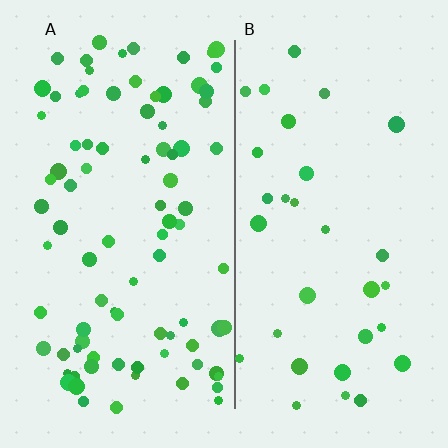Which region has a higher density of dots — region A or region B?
A (the left).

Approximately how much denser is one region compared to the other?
Approximately 2.7× — region A over region B.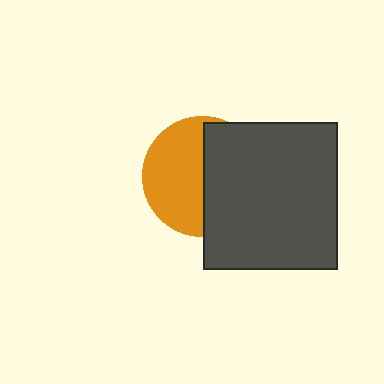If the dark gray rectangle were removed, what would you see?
You would see the complete orange circle.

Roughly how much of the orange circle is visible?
About half of it is visible (roughly 52%).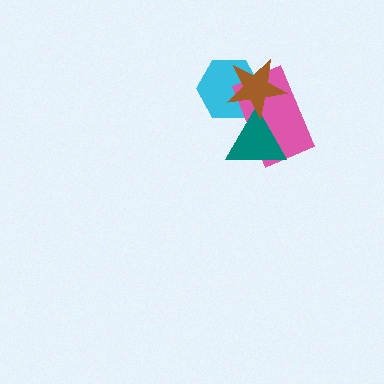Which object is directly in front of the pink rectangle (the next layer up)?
The teal triangle is directly in front of the pink rectangle.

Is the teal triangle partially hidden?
Yes, it is partially covered by another shape.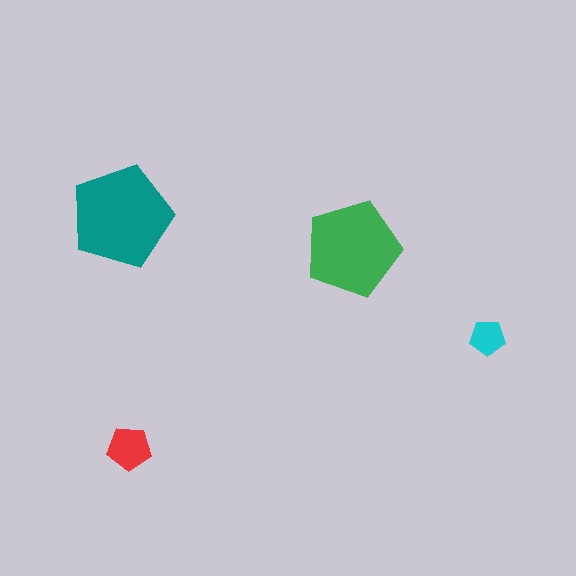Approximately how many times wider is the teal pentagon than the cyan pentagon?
About 3 times wider.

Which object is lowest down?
The red pentagon is bottommost.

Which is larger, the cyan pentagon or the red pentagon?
The red one.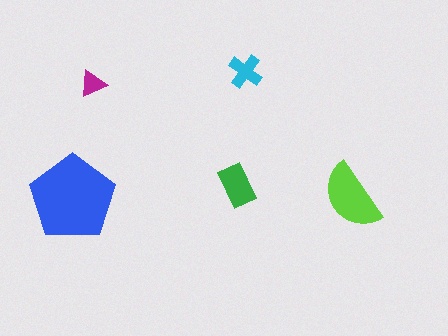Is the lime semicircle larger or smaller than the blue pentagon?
Smaller.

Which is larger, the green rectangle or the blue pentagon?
The blue pentagon.